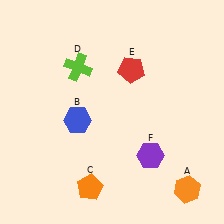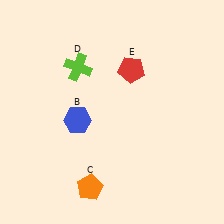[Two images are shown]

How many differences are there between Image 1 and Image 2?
There are 2 differences between the two images.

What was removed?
The purple hexagon (F), the orange hexagon (A) were removed in Image 2.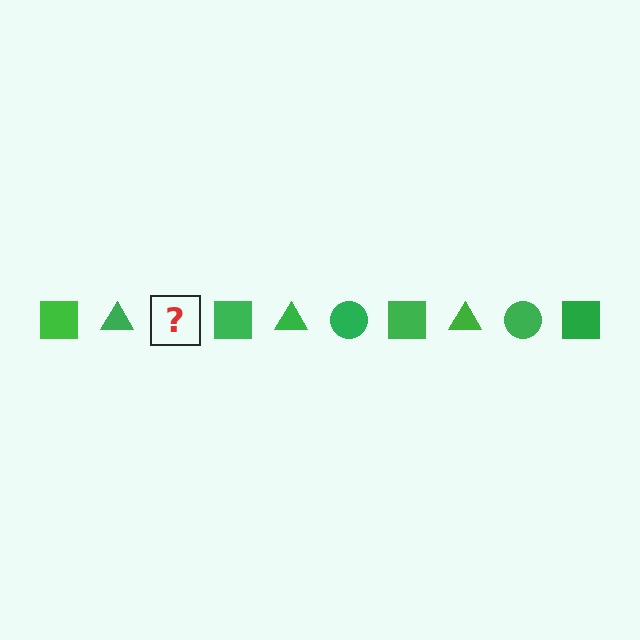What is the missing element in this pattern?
The missing element is a green circle.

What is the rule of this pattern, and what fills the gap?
The rule is that the pattern cycles through square, triangle, circle shapes in green. The gap should be filled with a green circle.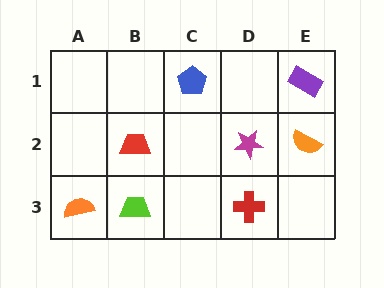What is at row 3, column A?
An orange semicircle.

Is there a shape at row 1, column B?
No, that cell is empty.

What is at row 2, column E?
An orange semicircle.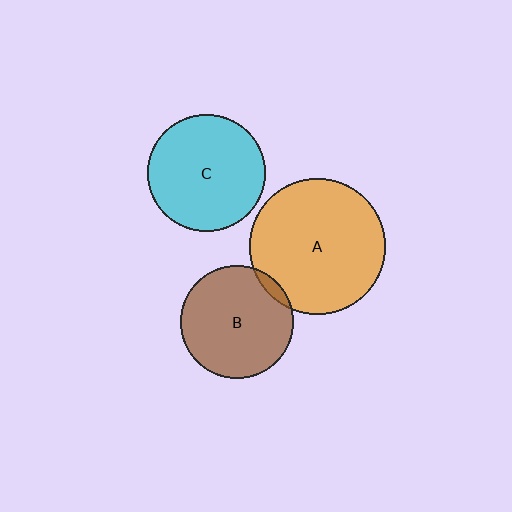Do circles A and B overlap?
Yes.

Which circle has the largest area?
Circle A (orange).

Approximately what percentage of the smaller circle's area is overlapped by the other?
Approximately 5%.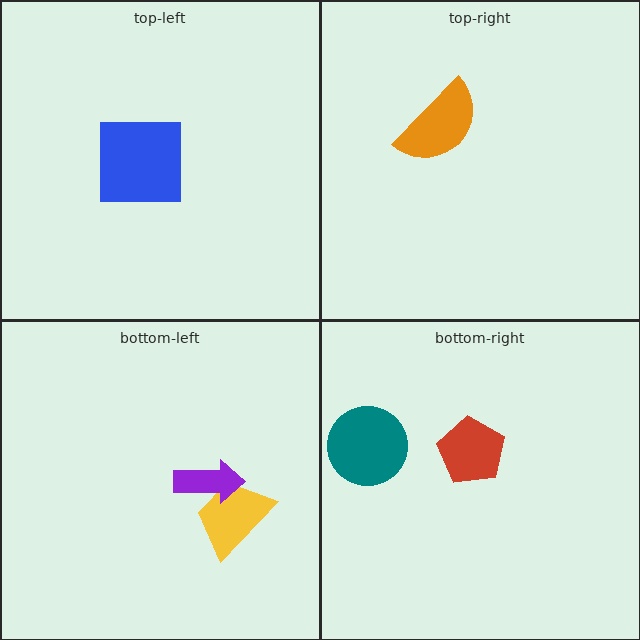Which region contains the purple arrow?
The bottom-left region.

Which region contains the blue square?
The top-left region.